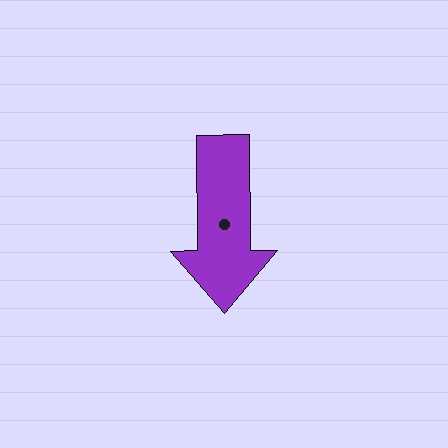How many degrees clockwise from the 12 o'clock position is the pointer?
Approximately 180 degrees.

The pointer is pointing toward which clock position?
Roughly 6 o'clock.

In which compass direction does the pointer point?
South.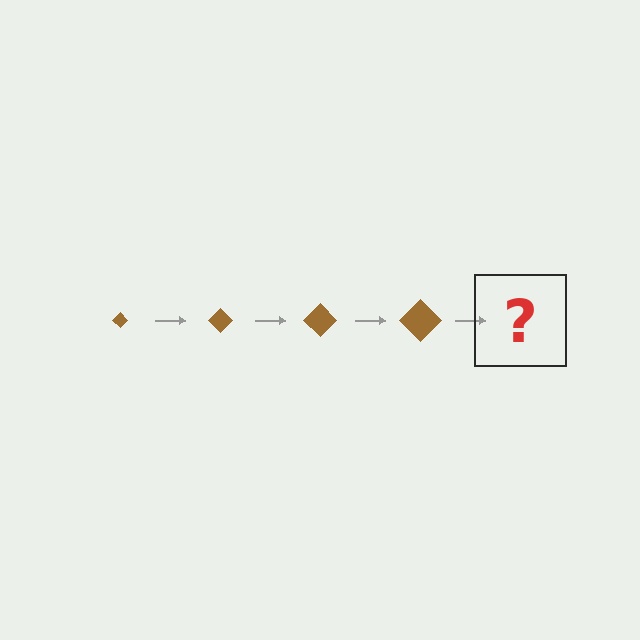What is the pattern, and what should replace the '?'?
The pattern is that the diamond gets progressively larger each step. The '?' should be a brown diamond, larger than the previous one.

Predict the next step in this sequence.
The next step is a brown diamond, larger than the previous one.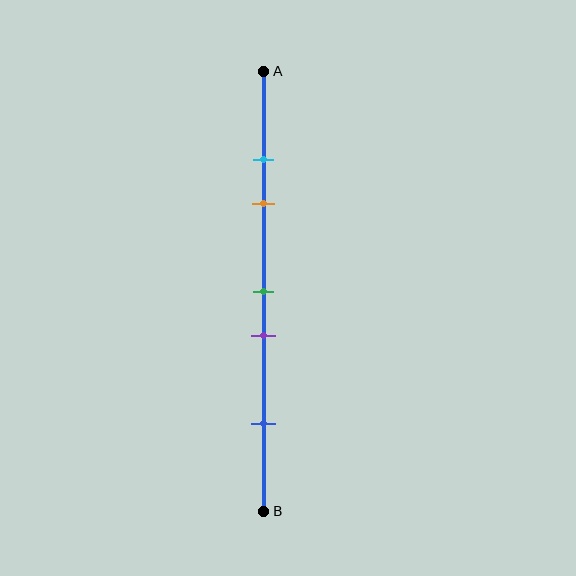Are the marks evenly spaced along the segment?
No, the marks are not evenly spaced.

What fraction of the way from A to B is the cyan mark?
The cyan mark is approximately 20% (0.2) of the way from A to B.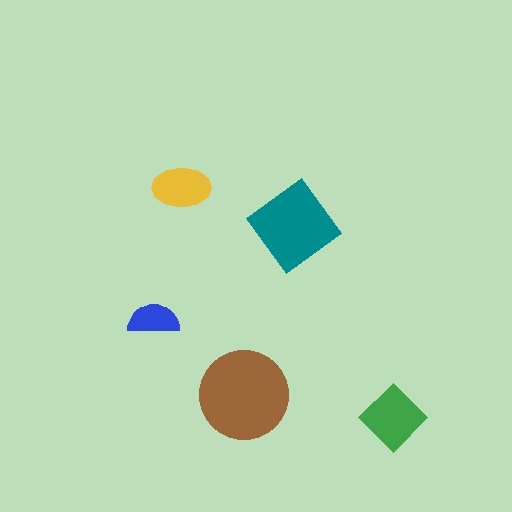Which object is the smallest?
The blue semicircle.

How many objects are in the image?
There are 5 objects in the image.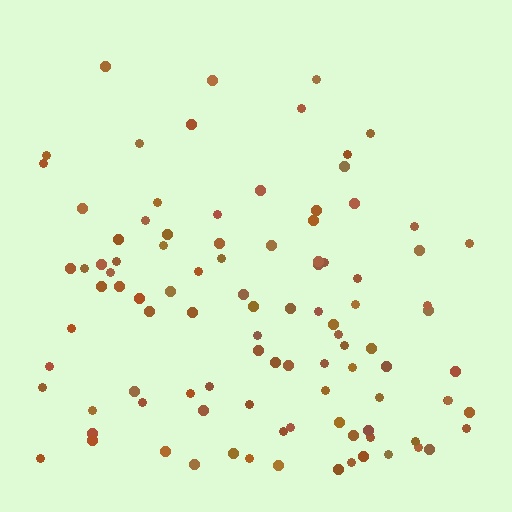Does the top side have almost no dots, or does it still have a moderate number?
Still a moderate number, just noticeably fewer than the bottom.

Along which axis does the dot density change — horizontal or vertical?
Vertical.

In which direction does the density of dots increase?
From top to bottom, with the bottom side densest.